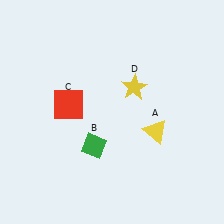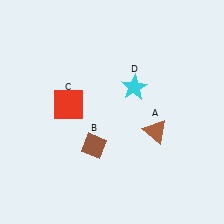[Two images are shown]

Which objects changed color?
A changed from yellow to brown. B changed from green to brown. D changed from yellow to cyan.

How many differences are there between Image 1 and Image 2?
There are 3 differences between the two images.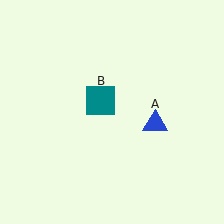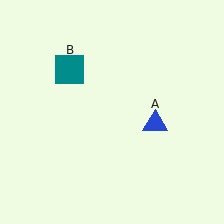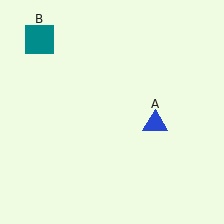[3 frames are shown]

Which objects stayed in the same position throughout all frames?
Blue triangle (object A) remained stationary.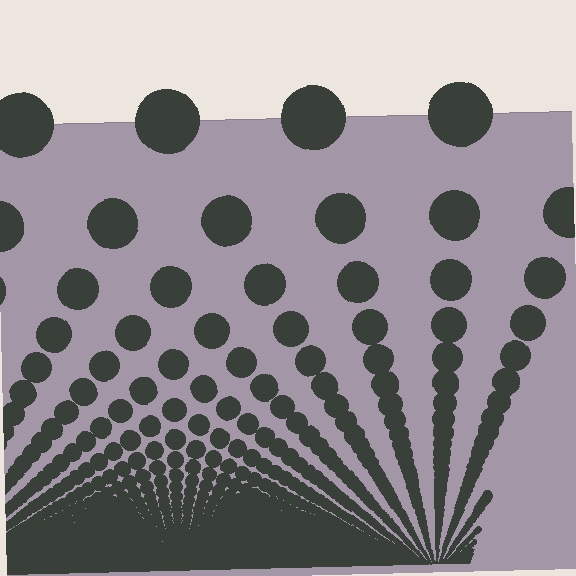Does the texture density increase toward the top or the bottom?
Density increases toward the bottom.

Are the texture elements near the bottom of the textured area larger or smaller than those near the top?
Smaller. The gradient is inverted — elements near the bottom are smaller and denser.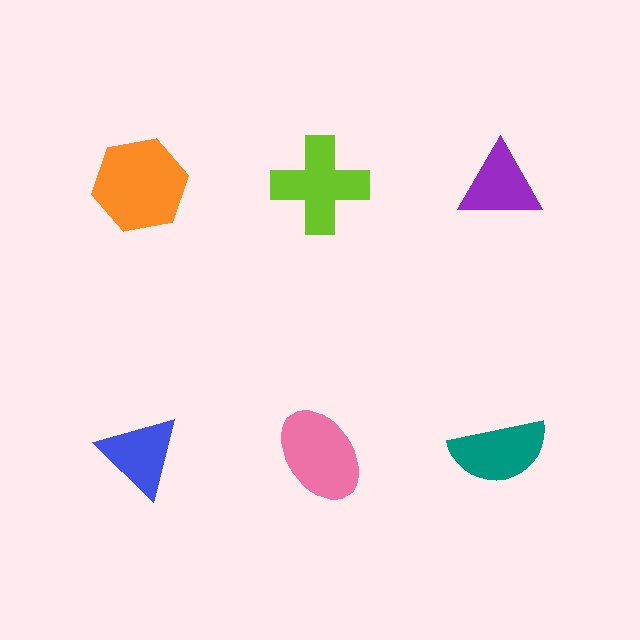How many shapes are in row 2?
3 shapes.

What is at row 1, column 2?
A lime cross.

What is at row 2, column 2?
A pink ellipse.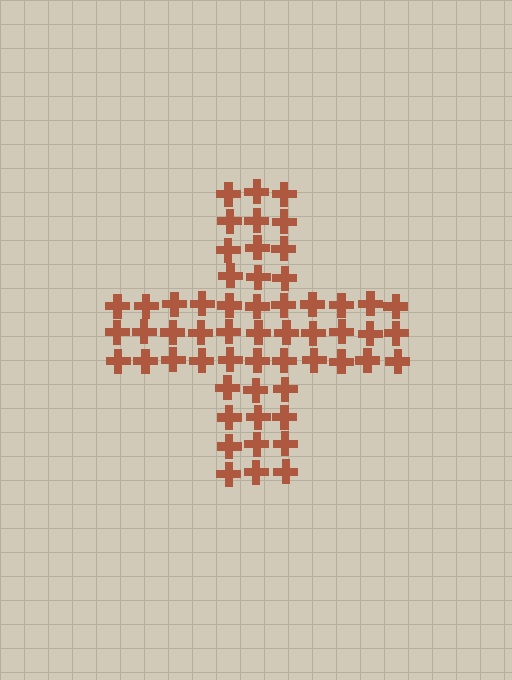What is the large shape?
The large shape is a cross.